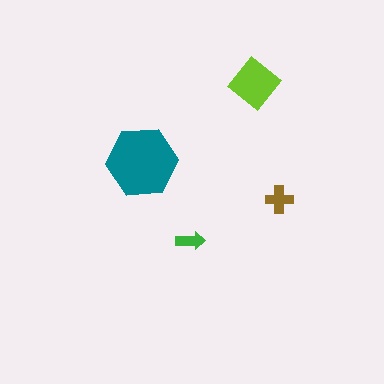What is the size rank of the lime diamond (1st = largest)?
2nd.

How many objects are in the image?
There are 4 objects in the image.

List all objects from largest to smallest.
The teal hexagon, the lime diamond, the brown cross, the green arrow.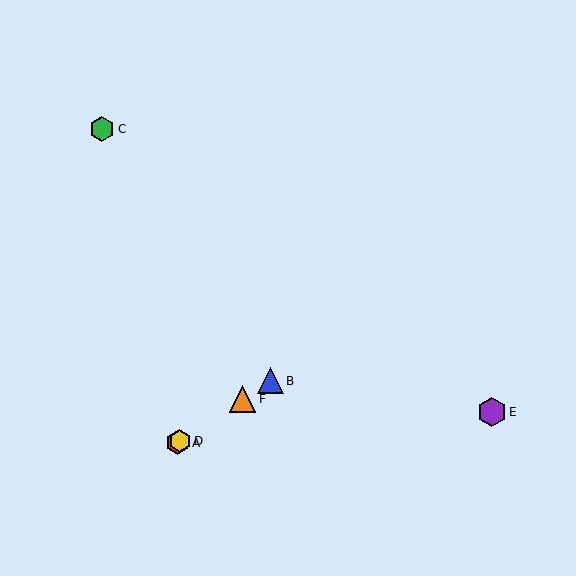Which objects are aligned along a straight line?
Objects A, B, D, F are aligned along a straight line.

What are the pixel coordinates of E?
Object E is at (492, 412).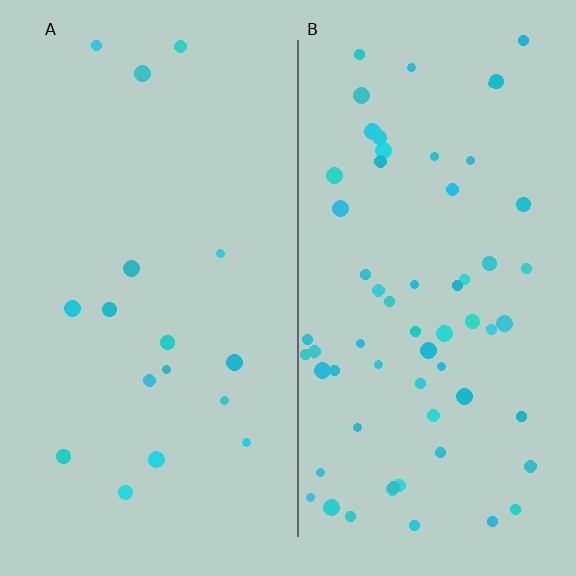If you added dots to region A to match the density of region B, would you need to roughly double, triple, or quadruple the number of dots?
Approximately quadruple.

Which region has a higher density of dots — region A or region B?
B (the right).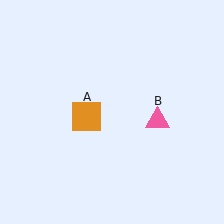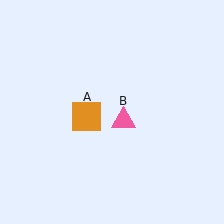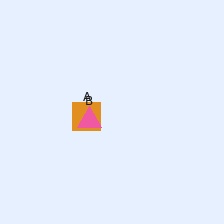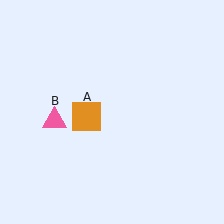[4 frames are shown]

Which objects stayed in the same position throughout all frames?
Orange square (object A) remained stationary.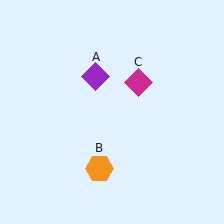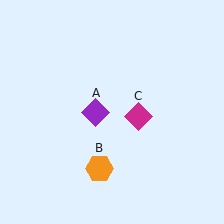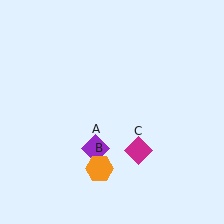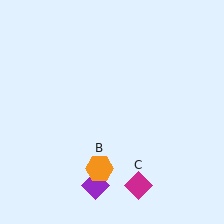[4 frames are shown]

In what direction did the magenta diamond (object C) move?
The magenta diamond (object C) moved down.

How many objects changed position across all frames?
2 objects changed position: purple diamond (object A), magenta diamond (object C).